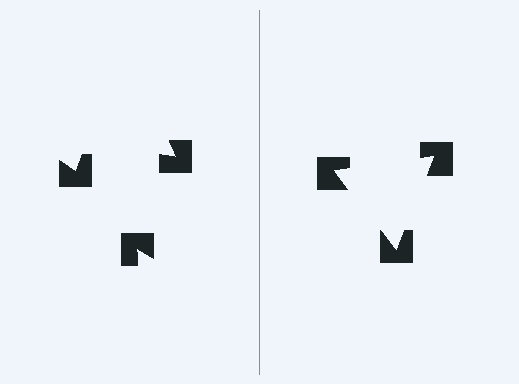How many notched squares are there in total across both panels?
6 — 3 on each side.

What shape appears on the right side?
An illusory triangle.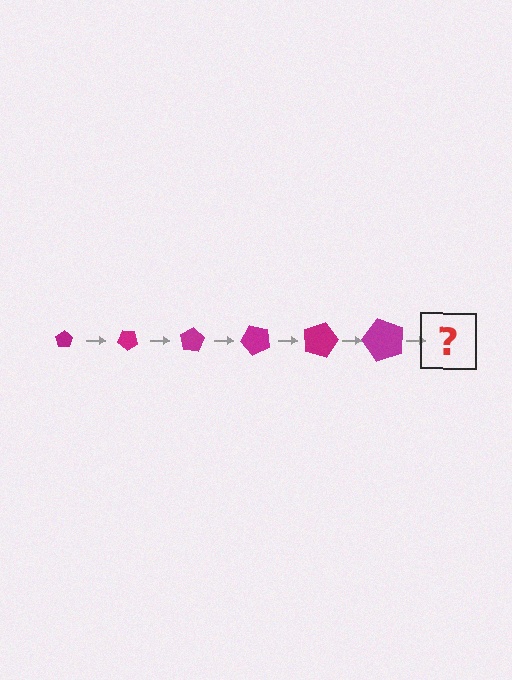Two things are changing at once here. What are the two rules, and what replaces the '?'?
The two rules are that the pentagon grows larger each step and it rotates 40 degrees each step. The '?' should be a pentagon, larger than the previous one and rotated 240 degrees from the start.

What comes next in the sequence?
The next element should be a pentagon, larger than the previous one and rotated 240 degrees from the start.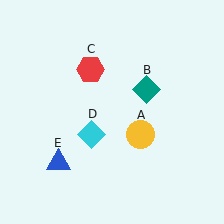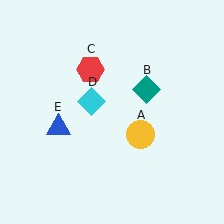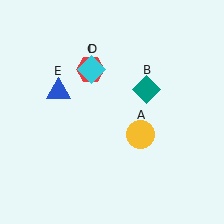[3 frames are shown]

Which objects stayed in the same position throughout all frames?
Yellow circle (object A) and teal diamond (object B) and red hexagon (object C) remained stationary.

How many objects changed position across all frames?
2 objects changed position: cyan diamond (object D), blue triangle (object E).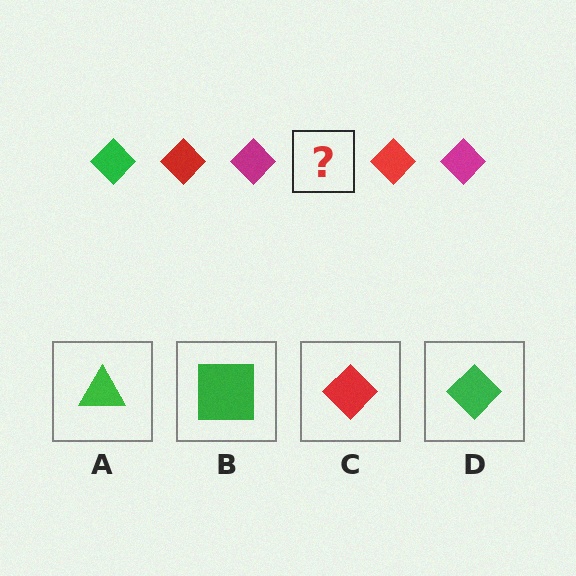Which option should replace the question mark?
Option D.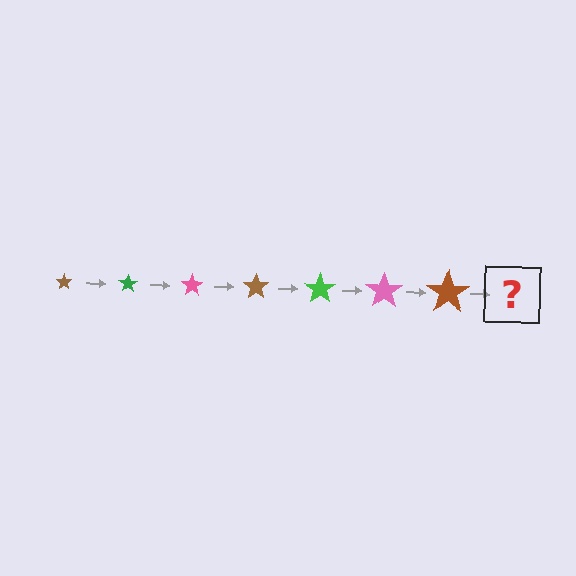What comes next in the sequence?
The next element should be a green star, larger than the previous one.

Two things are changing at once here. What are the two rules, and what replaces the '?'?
The two rules are that the star grows larger each step and the color cycles through brown, green, and pink. The '?' should be a green star, larger than the previous one.